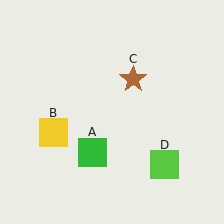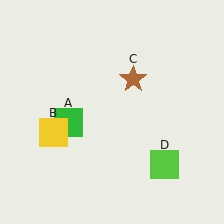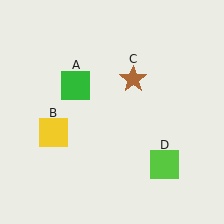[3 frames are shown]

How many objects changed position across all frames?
1 object changed position: green square (object A).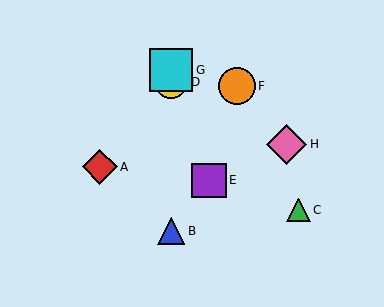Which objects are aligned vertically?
Objects B, D, G are aligned vertically.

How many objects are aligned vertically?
3 objects (B, D, G) are aligned vertically.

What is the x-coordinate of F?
Object F is at x≈237.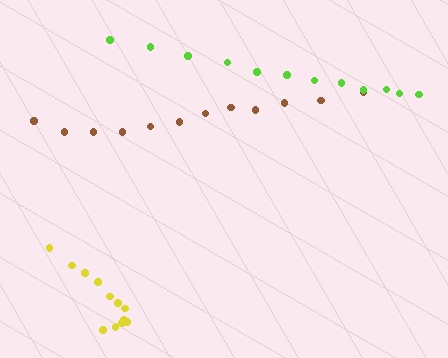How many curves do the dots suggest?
There are 3 distinct paths.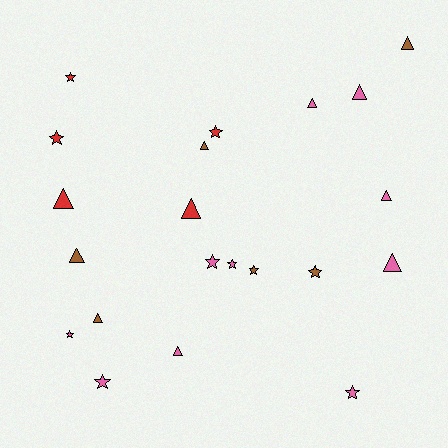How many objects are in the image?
There are 21 objects.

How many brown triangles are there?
There are 4 brown triangles.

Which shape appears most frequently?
Triangle, with 11 objects.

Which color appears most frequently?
Pink, with 10 objects.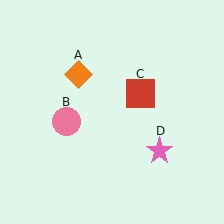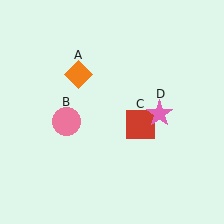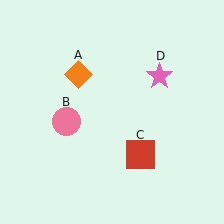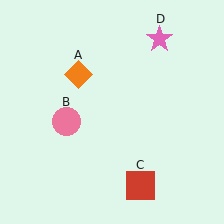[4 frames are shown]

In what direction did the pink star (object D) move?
The pink star (object D) moved up.